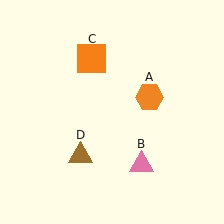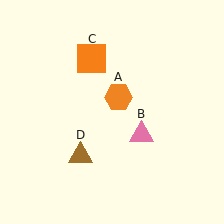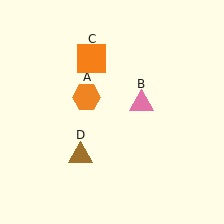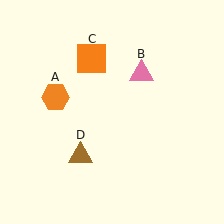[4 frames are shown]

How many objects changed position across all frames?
2 objects changed position: orange hexagon (object A), pink triangle (object B).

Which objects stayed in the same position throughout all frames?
Orange square (object C) and brown triangle (object D) remained stationary.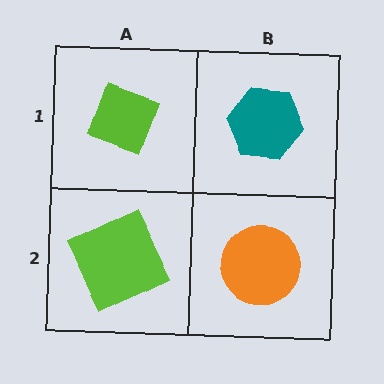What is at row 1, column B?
A teal hexagon.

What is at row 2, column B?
An orange circle.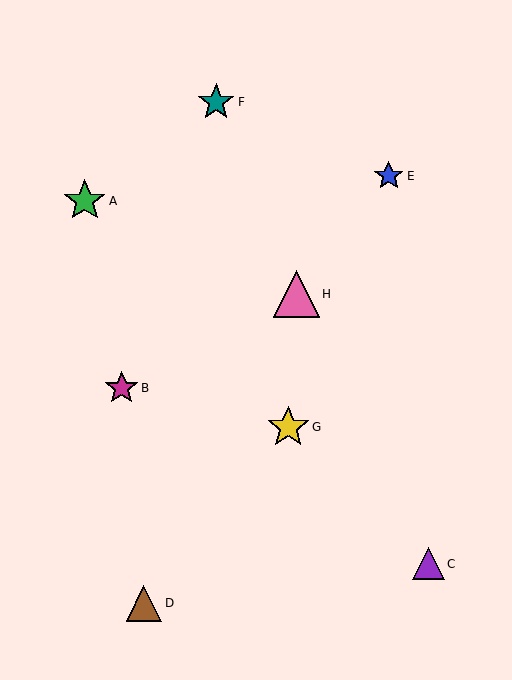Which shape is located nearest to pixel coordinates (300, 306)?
The pink triangle (labeled H) at (296, 294) is nearest to that location.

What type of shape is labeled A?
Shape A is a green star.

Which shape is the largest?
The pink triangle (labeled H) is the largest.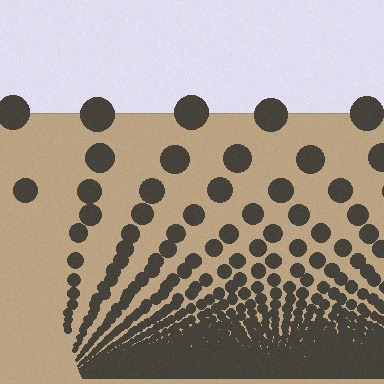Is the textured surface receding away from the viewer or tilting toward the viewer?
The surface appears to tilt toward the viewer. Texture elements get larger and sparser toward the top.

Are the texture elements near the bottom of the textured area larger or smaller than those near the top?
Smaller. The gradient is inverted — elements near the bottom are smaller and denser.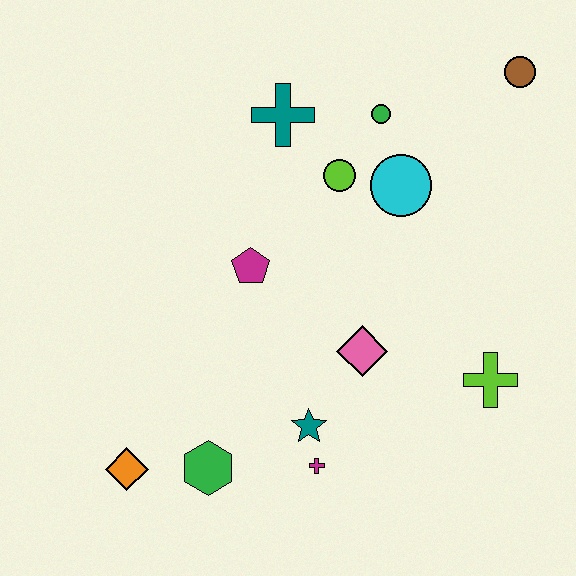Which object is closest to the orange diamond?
The green hexagon is closest to the orange diamond.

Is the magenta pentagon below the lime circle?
Yes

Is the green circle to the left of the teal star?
No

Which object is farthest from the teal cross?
The orange diamond is farthest from the teal cross.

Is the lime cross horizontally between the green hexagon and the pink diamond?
No